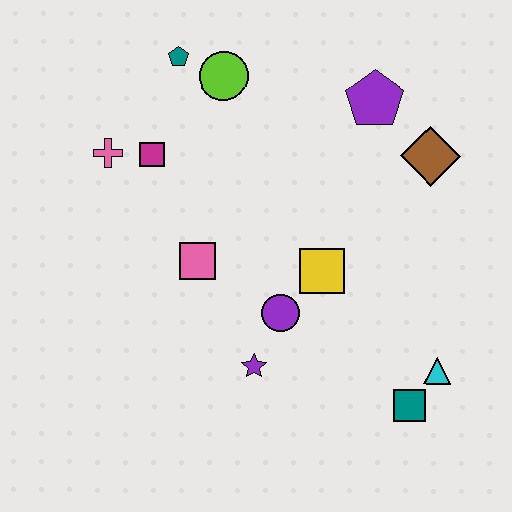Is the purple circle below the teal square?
No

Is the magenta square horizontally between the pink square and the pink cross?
Yes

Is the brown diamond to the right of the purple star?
Yes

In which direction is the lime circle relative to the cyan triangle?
The lime circle is above the cyan triangle.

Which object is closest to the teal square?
The cyan triangle is closest to the teal square.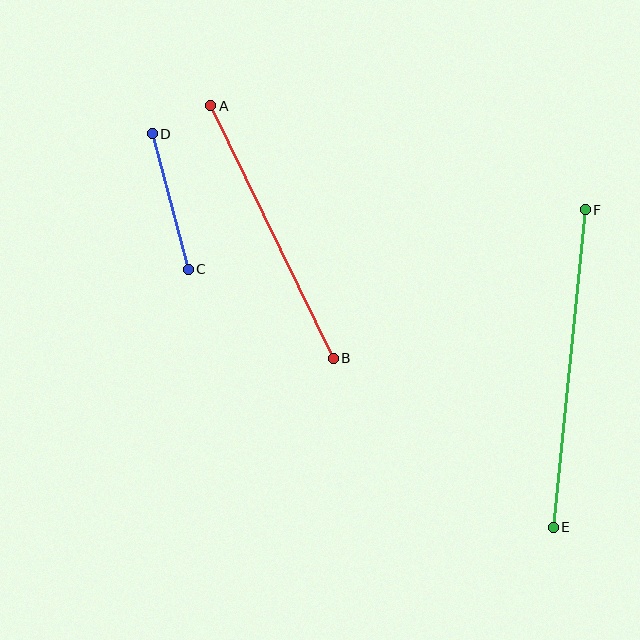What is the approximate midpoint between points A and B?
The midpoint is at approximately (272, 232) pixels.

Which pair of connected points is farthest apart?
Points E and F are farthest apart.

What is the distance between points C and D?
The distance is approximately 140 pixels.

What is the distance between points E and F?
The distance is approximately 319 pixels.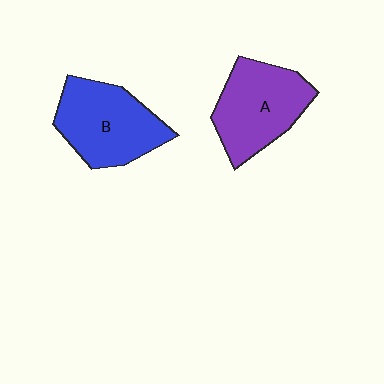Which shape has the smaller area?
Shape A (purple).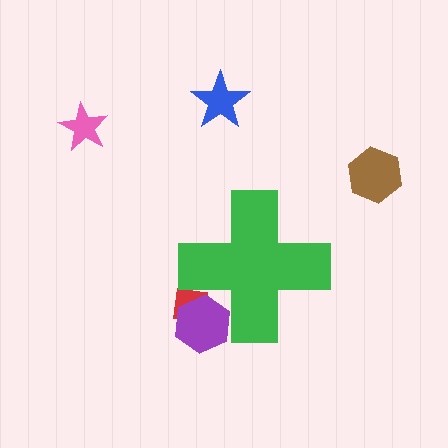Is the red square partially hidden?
Yes, the red square is partially hidden behind the green cross.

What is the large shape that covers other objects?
A green cross.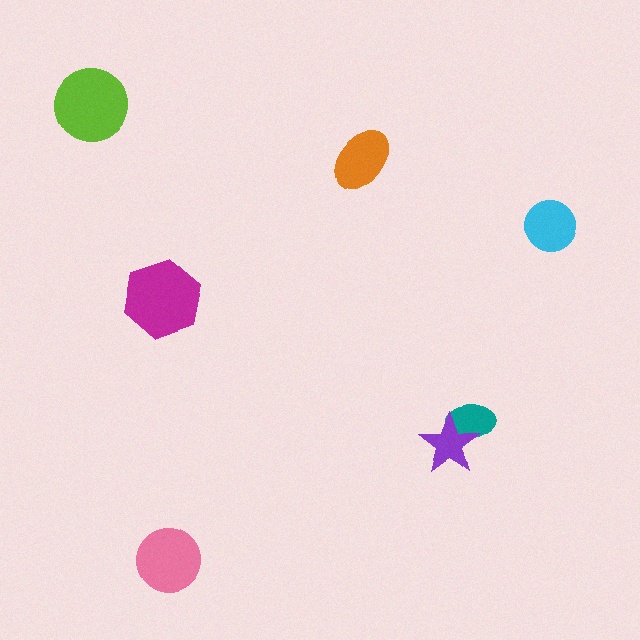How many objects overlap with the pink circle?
0 objects overlap with the pink circle.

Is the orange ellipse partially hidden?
No, no other shape covers it.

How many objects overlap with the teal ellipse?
1 object overlaps with the teal ellipse.